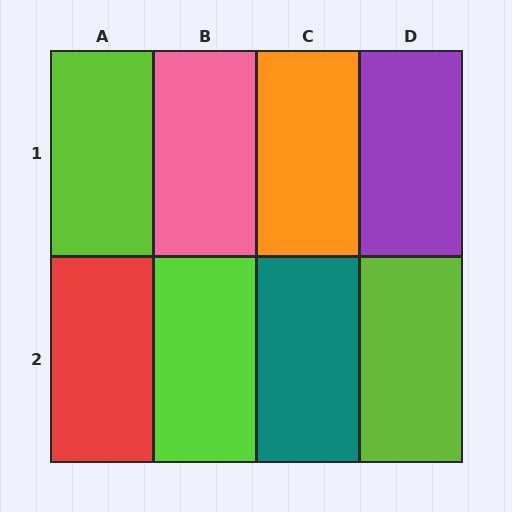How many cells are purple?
1 cell is purple.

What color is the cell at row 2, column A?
Red.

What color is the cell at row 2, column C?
Teal.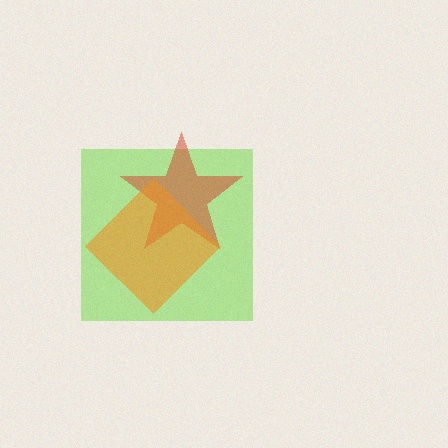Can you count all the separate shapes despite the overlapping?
Yes, there are 3 separate shapes.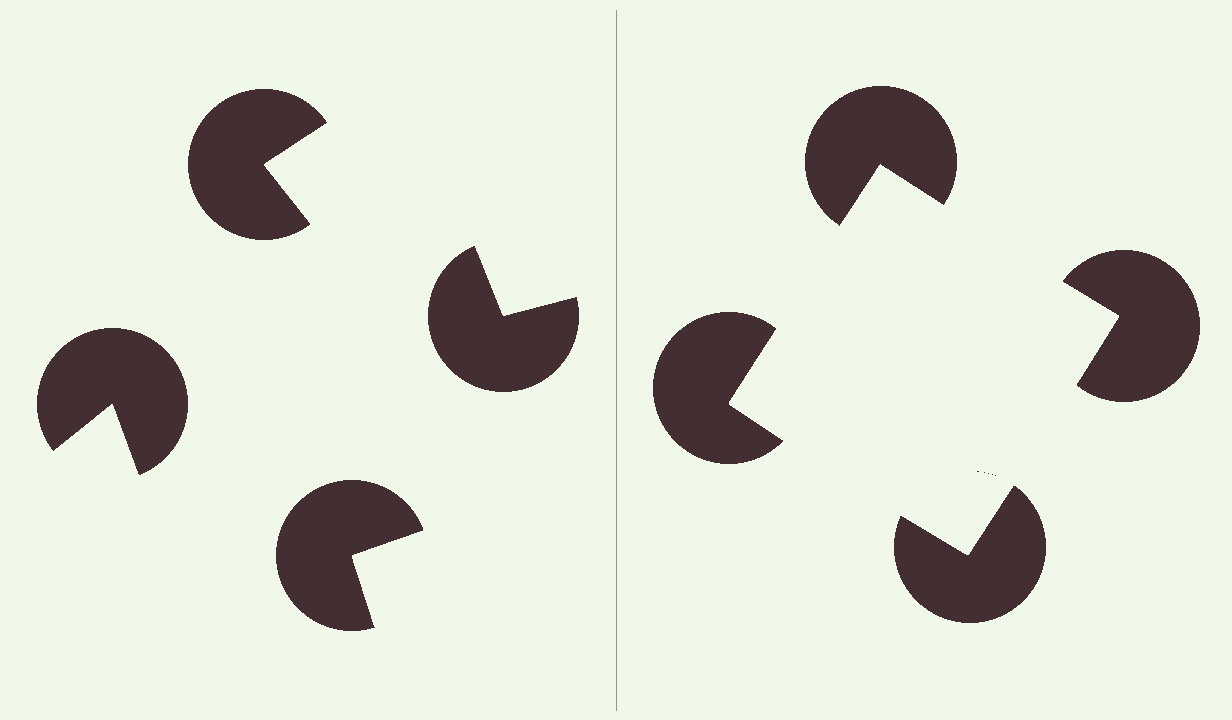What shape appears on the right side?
An illusory square.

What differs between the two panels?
The pac-man discs are positioned identically on both sides; only the wedge orientations differ. On the right they align to a square; on the left they are misaligned.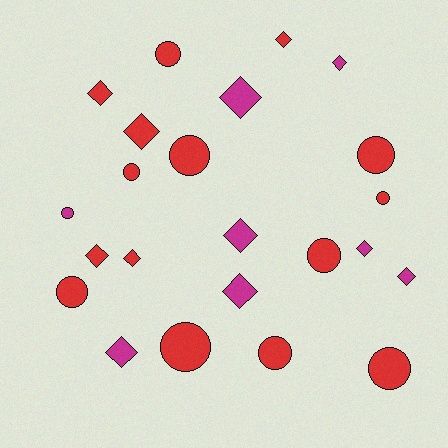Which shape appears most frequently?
Diamond, with 12 objects.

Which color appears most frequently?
Red, with 15 objects.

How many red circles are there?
There are 10 red circles.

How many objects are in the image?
There are 23 objects.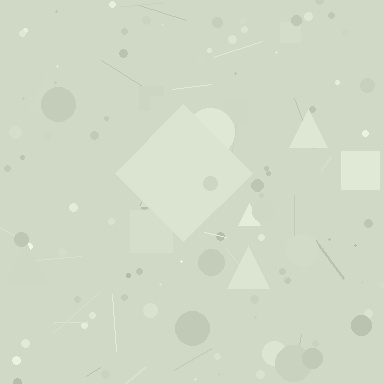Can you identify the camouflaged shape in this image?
The camouflaged shape is a diamond.